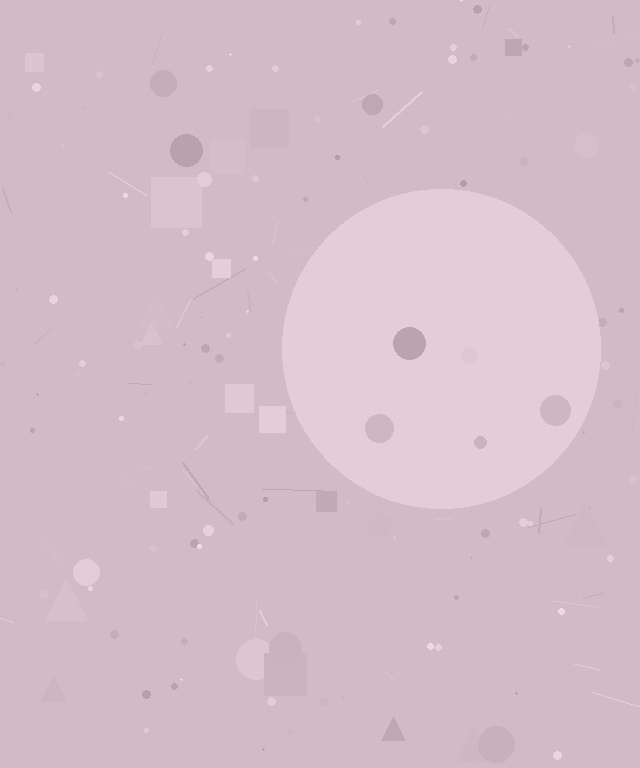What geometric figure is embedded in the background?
A circle is embedded in the background.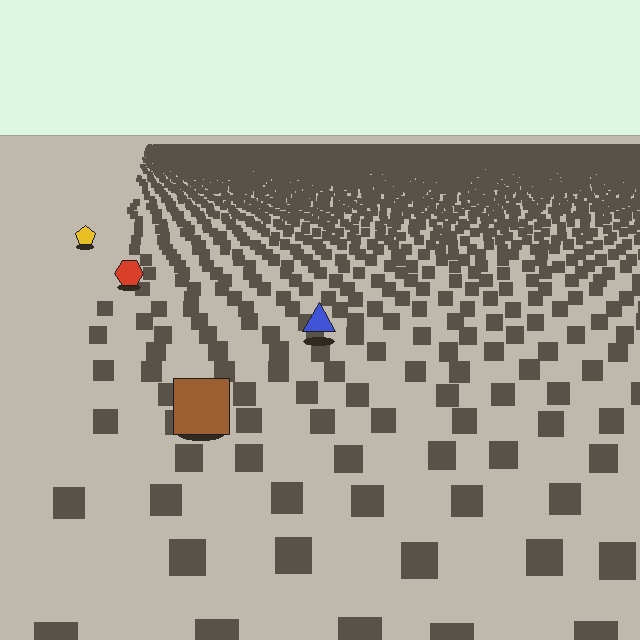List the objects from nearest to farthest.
From nearest to farthest: the brown square, the blue triangle, the red hexagon, the yellow pentagon.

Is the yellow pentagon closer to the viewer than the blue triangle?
No. The blue triangle is closer — you can tell from the texture gradient: the ground texture is coarser near it.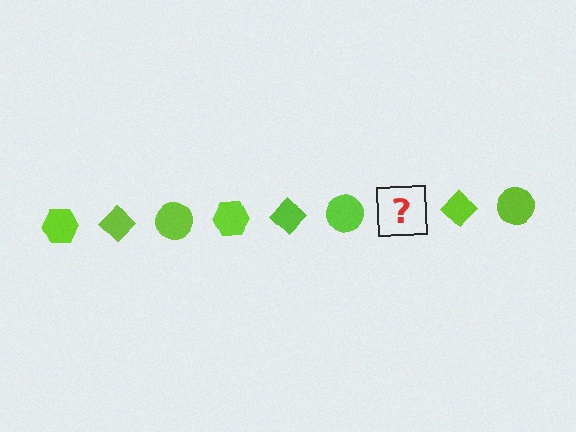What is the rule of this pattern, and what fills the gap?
The rule is that the pattern cycles through hexagon, diamond, circle shapes in lime. The gap should be filled with a lime hexagon.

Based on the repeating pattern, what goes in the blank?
The blank should be a lime hexagon.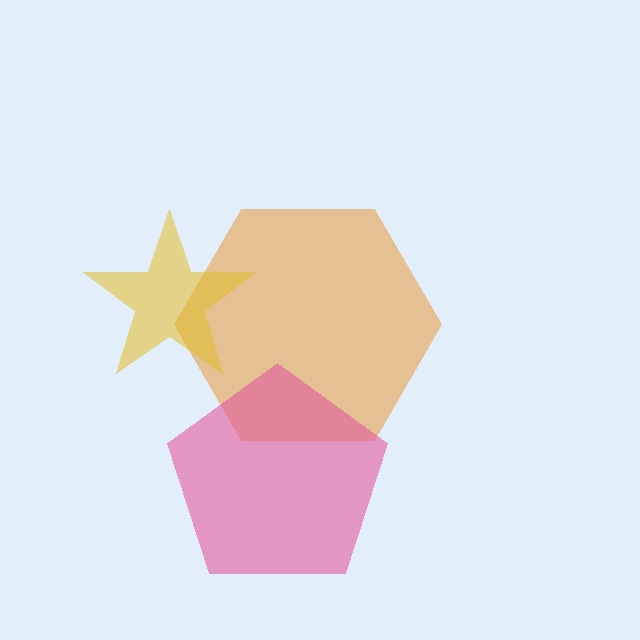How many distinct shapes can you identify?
There are 3 distinct shapes: an orange hexagon, a yellow star, a pink pentagon.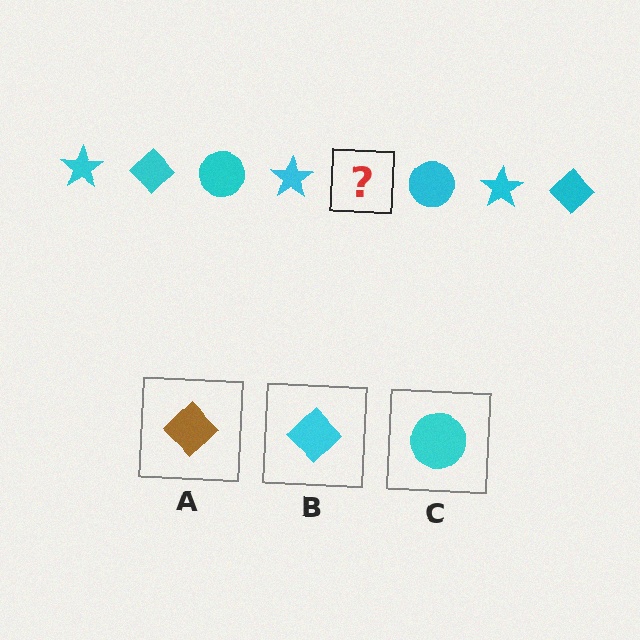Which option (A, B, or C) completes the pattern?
B.